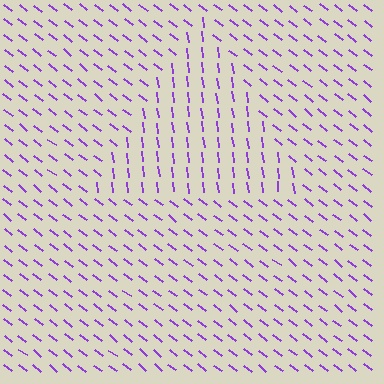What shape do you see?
I see a triangle.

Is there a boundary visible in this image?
Yes, there is a texture boundary formed by a change in line orientation.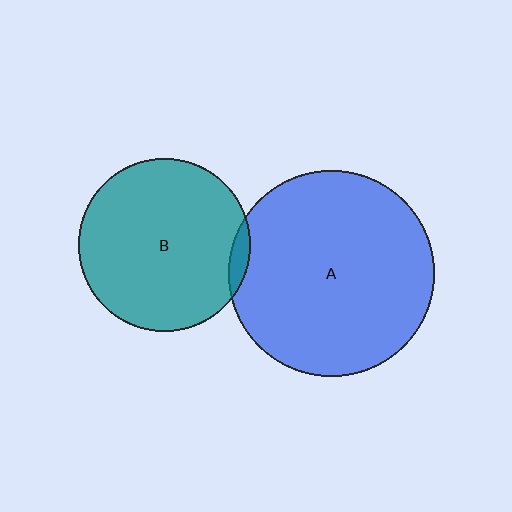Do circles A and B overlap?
Yes.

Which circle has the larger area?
Circle A (blue).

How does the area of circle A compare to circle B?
Approximately 1.4 times.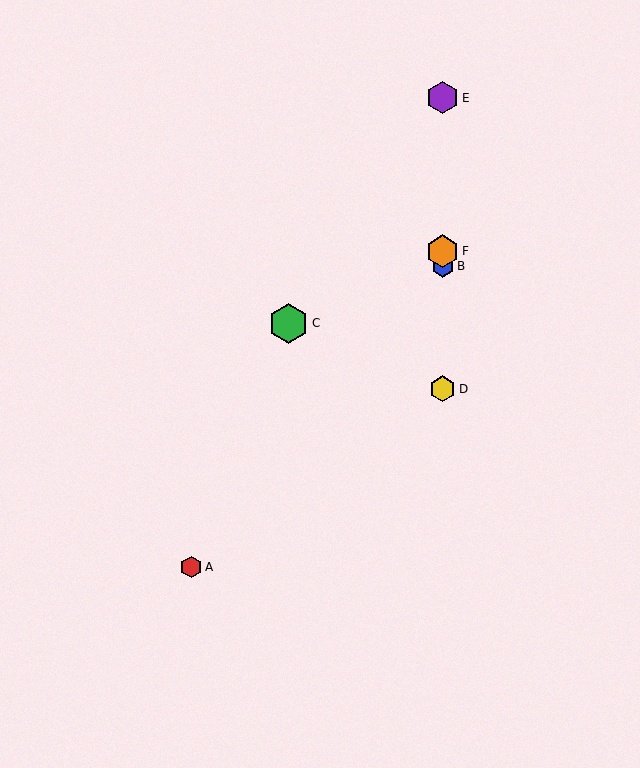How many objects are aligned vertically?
4 objects (B, D, E, F) are aligned vertically.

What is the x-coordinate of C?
Object C is at x≈289.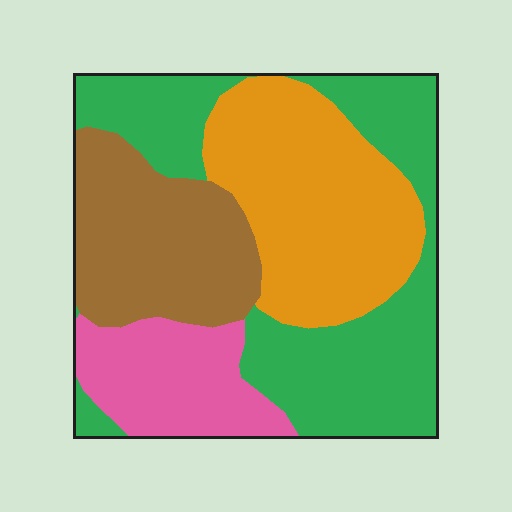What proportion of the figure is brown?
Brown takes up between a sixth and a third of the figure.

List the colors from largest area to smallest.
From largest to smallest: green, orange, brown, pink.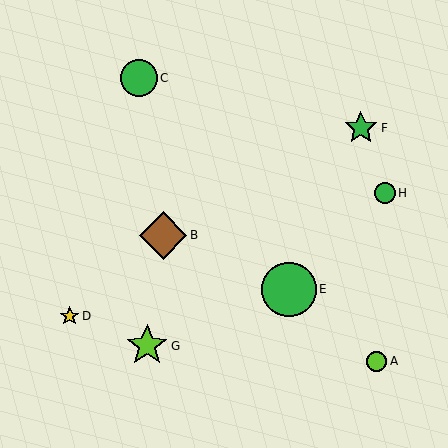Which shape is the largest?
The green circle (labeled E) is the largest.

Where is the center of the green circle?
The center of the green circle is at (139, 78).